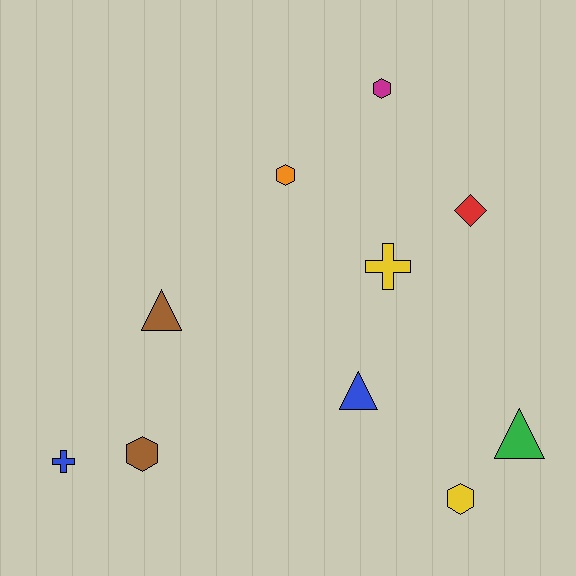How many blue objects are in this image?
There are 2 blue objects.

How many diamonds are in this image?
There is 1 diamond.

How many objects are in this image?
There are 10 objects.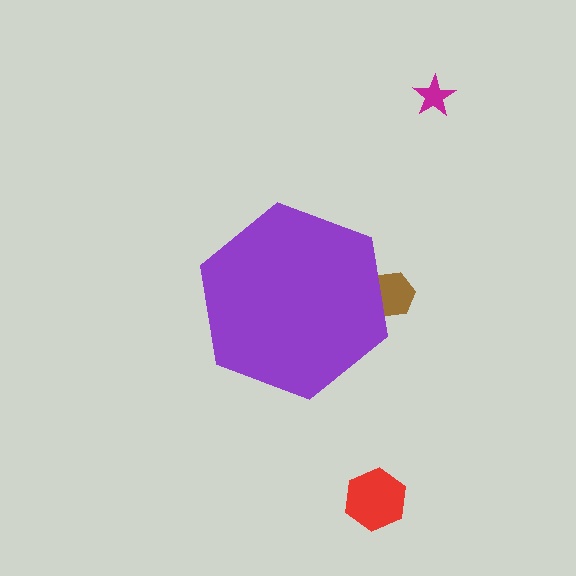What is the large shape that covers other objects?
A purple hexagon.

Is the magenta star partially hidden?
No, the magenta star is fully visible.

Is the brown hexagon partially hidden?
Yes, the brown hexagon is partially hidden behind the purple hexagon.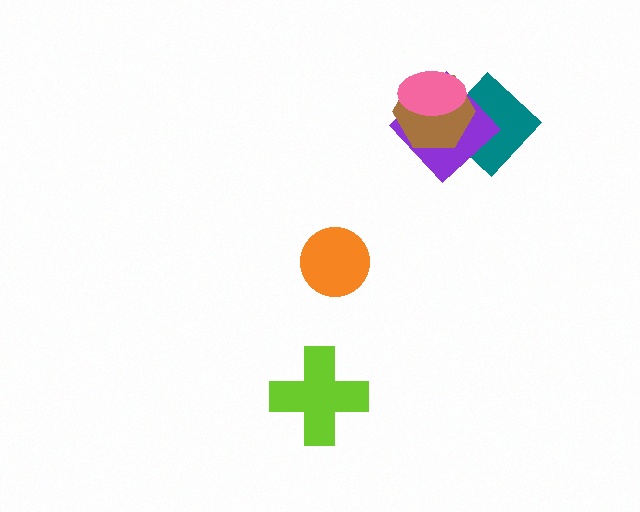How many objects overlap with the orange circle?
0 objects overlap with the orange circle.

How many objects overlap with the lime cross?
0 objects overlap with the lime cross.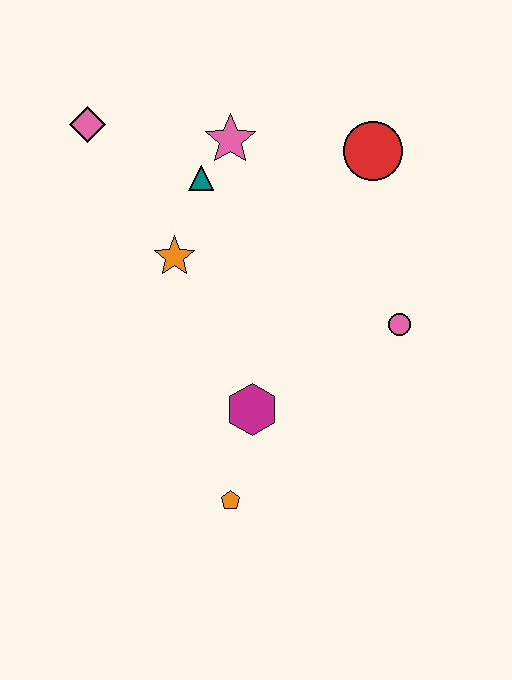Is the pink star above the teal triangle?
Yes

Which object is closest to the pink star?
The teal triangle is closest to the pink star.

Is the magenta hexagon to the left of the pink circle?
Yes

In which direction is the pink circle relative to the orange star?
The pink circle is to the right of the orange star.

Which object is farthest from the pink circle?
The pink diamond is farthest from the pink circle.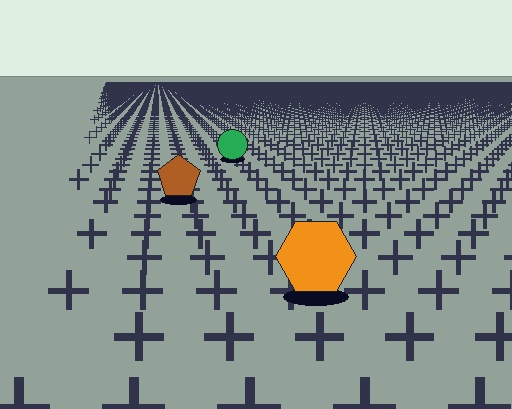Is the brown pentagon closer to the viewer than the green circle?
Yes. The brown pentagon is closer — you can tell from the texture gradient: the ground texture is coarser near it.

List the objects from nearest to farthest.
From nearest to farthest: the orange hexagon, the brown pentagon, the green circle.